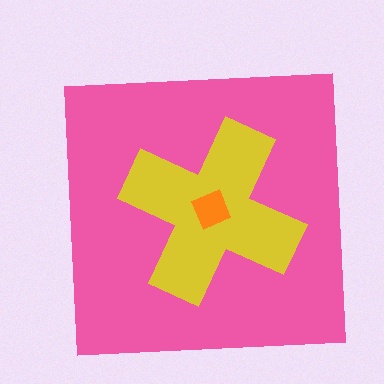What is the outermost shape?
The pink square.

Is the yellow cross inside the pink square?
Yes.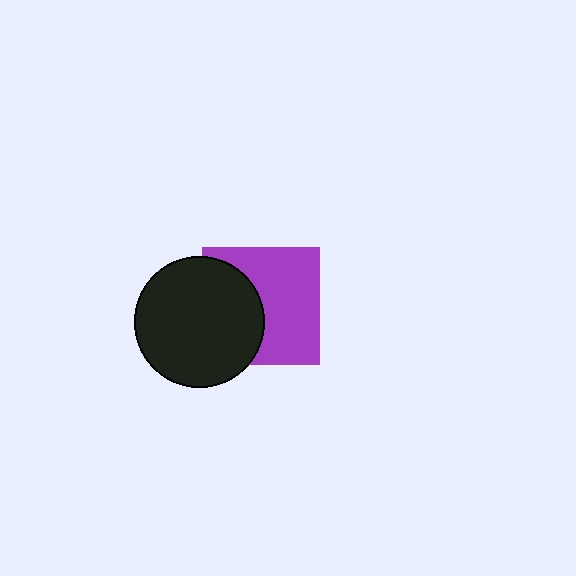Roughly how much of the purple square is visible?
About half of it is visible (roughly 58%).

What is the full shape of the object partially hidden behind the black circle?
The partially hidden object is a purple square.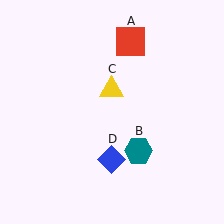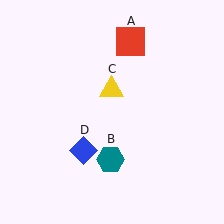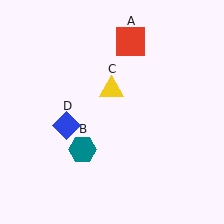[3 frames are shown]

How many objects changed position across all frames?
2 objects changed position: teal hexagon (object B), blue diamond (object D).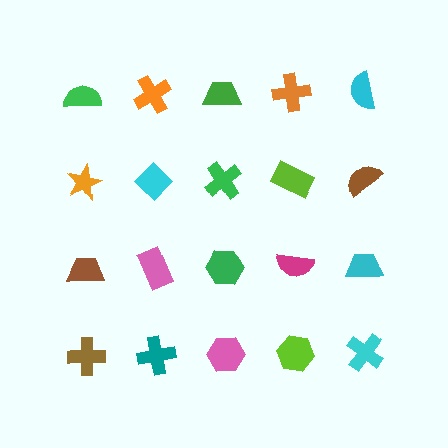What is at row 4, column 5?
A cyan cross.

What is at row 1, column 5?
A cyan semicircle.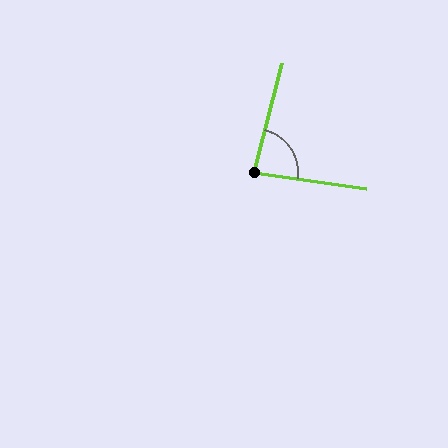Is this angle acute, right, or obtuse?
It is acute.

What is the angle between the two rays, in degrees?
Approximately 84 degrees.